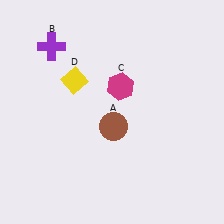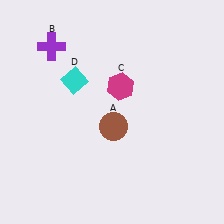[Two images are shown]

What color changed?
The diamond (D) changed from yellow in Image 1 to cyan in Image 2.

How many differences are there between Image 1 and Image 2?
There is 1 difference between the two images.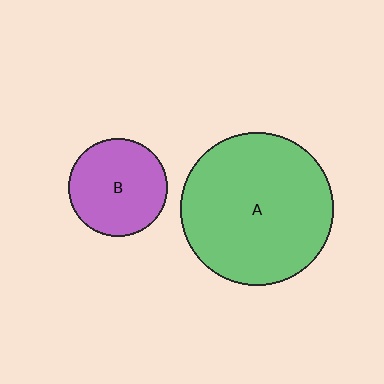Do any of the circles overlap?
No, none of the circles overlap.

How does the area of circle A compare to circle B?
Approximately 2.4 times.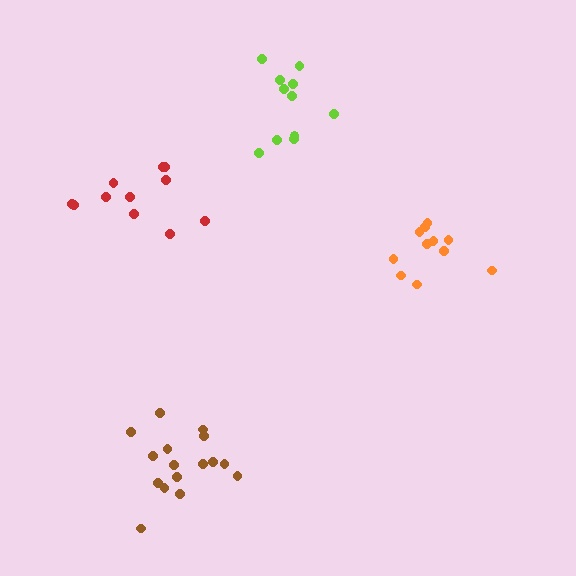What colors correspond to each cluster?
The clusters are colored: brown, red, lime, orange.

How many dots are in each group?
Group 1: 16 dots, Group 2: 11 dots, Group 3: 11 dots, Group 4: 11 dots (49 total).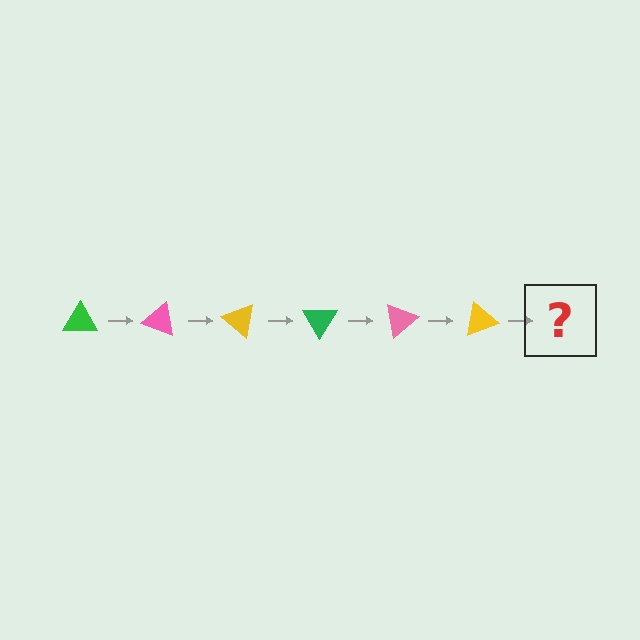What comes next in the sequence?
The next element should be a green triangle, rotated 120 degrees from the start.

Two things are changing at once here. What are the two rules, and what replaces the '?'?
The two rules are that it rotates 20 degrees each step and the color cycles through green, pink, and yellow. The '?' should be a green triangle, rotated 120 degrees from the start.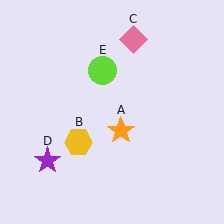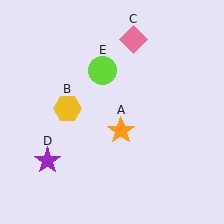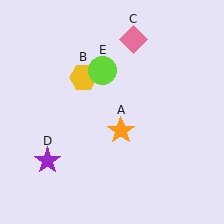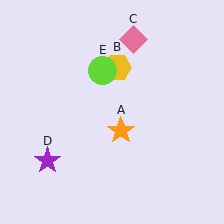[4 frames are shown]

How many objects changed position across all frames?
1 object changed position: yellow hexagon (object B).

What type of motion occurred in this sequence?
The yellow hexagon (object B) rotated clockwise around the center of the scene.